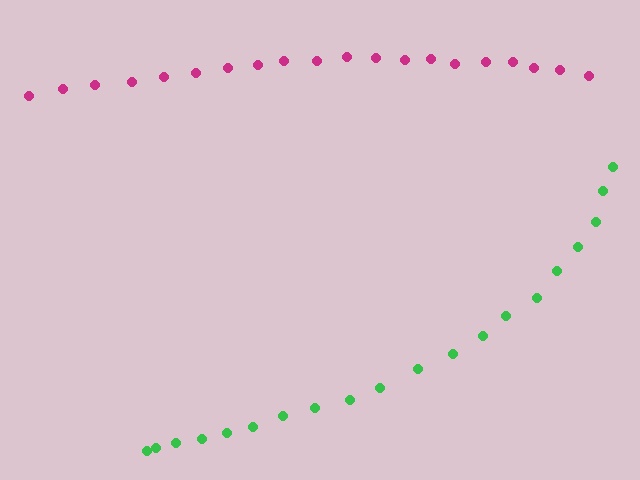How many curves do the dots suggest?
There are 2 distinct paths.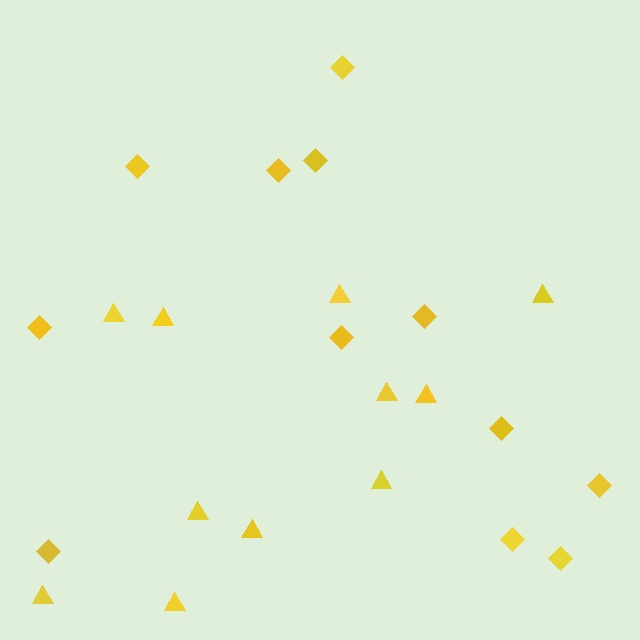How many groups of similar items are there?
There are 2 groups: one group of diamonds (12) and one group of triangles (11).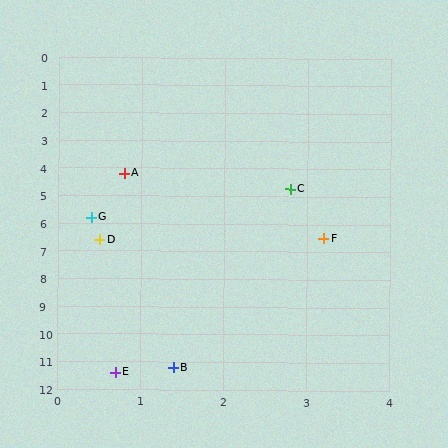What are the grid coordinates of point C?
Point C is at approximately (2.8, 4.7).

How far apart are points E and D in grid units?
Points E and D are about 4.8 grid units apart.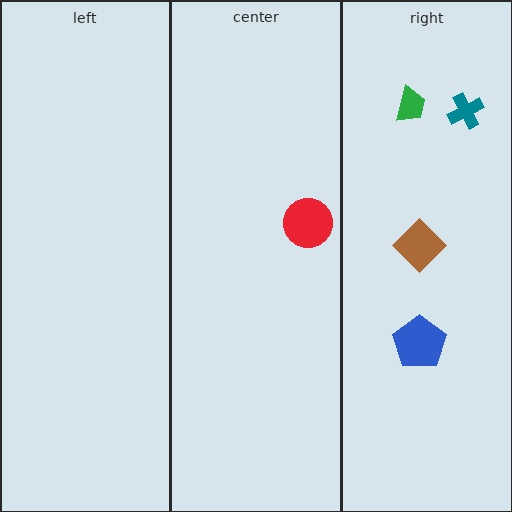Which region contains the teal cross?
The right region.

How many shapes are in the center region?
1.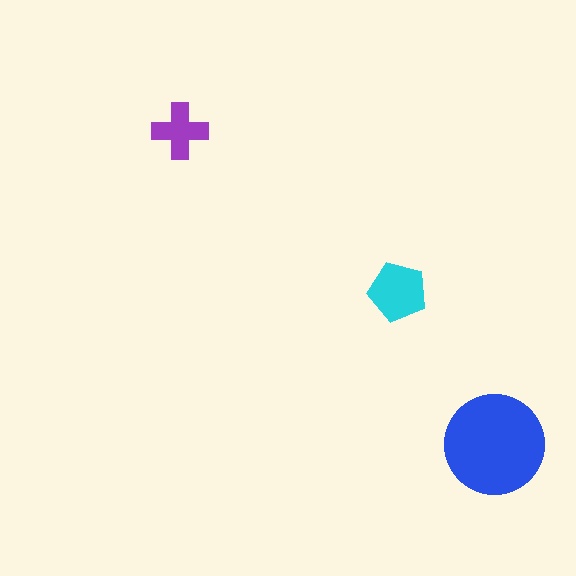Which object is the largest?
The blue circle.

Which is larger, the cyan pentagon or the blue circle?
The blue circle.